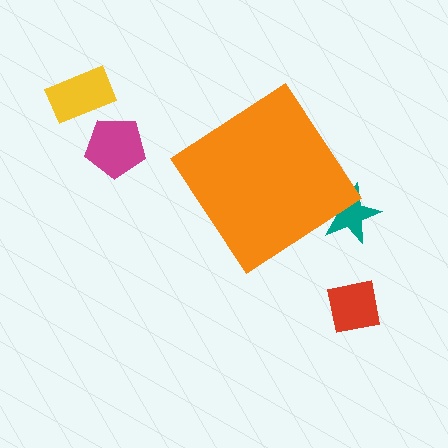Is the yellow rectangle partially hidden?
No, the yellow rectangle is fully visible.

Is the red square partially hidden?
No, the red square is fully visible.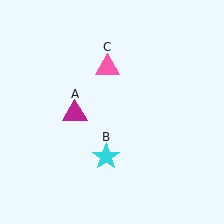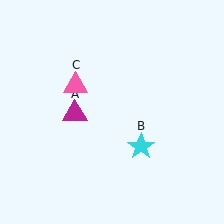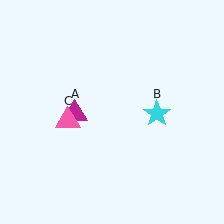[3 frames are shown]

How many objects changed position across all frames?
2 objects changed position: cyan star (object B), pink triangle (object C).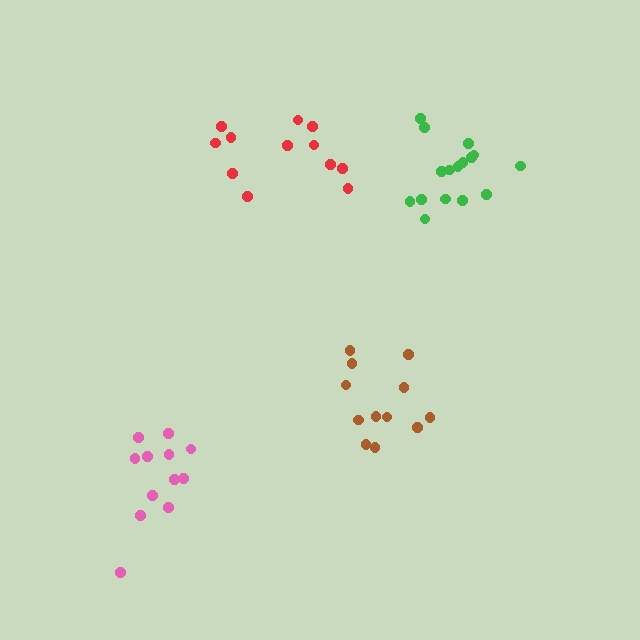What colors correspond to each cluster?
The clusters are colored: pink, green, red, brown.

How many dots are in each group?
Group 1: 12 dots, Group 2: 16 dots, Group 3: 12 dots, Group 4: 12 dots (52 total).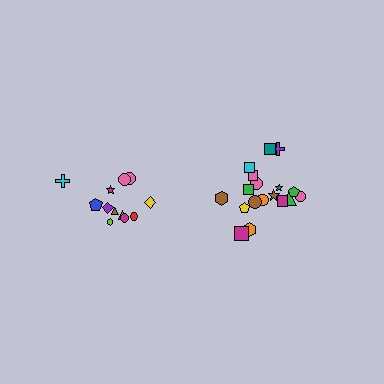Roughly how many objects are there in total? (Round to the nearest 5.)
Roughly 30 objects in total.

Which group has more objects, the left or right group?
The right group.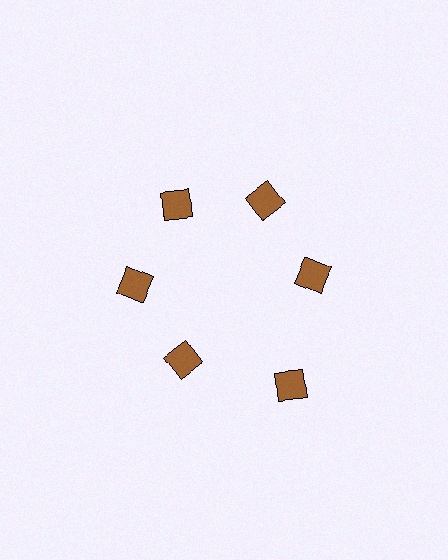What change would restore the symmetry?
The symmetry would be restored by moving it inward, back onto the ring so that all 6 diamonds sit at equal angles and equal distance from the center.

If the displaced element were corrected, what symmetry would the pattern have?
It would have 6-fold rotational symmetry — the pattern would map onto itself every 60 degrees.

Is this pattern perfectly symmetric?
No. The 6 brown diamonds are arranged in a ring, but one element near the 5 o'clock position is pushed outward from the center, breaking the 6-fold rotational symmetry.